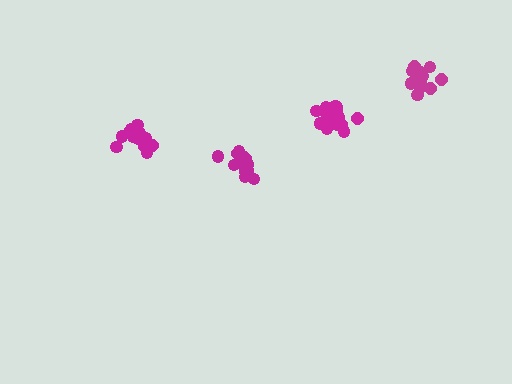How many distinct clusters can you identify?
There are 4 distinct clusters.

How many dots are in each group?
Group 1: 18 dots, Group 2: 16 dots, Group 3: 15 dots, Group 4: 12 dots (61 total).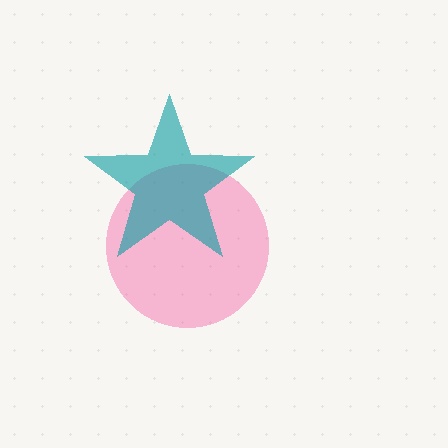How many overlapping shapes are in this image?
There are 2 overlapping shapes in the image.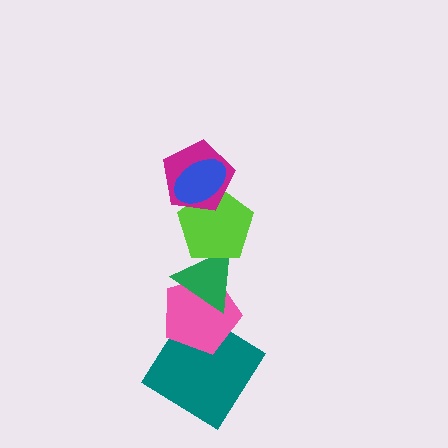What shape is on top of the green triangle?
The lime pentagon is on top of the green triangle.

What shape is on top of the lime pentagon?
The magenta pentagon is on top of the lime pentagon.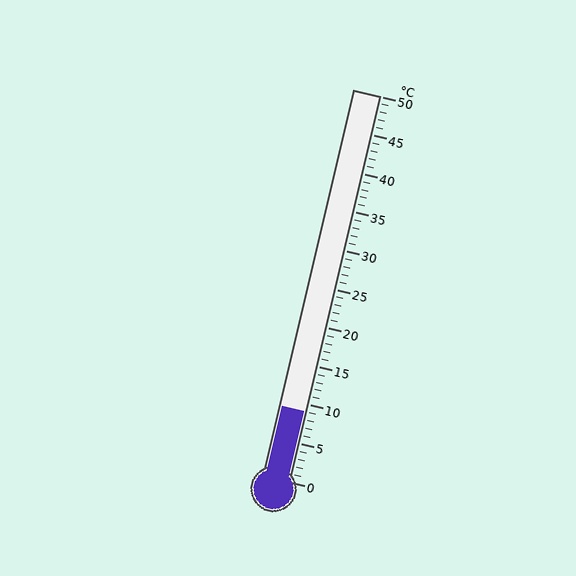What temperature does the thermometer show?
The thermometer shows approximately 9°C.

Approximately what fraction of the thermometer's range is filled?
The thermometer is filled to approximately 20% of its range.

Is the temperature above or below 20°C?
The temperature is below 20°C.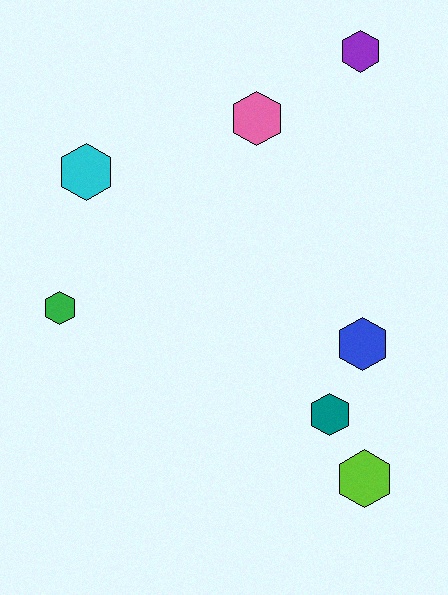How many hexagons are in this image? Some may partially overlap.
There are 7 hexagons.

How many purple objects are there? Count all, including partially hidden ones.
There is 1 purple object.